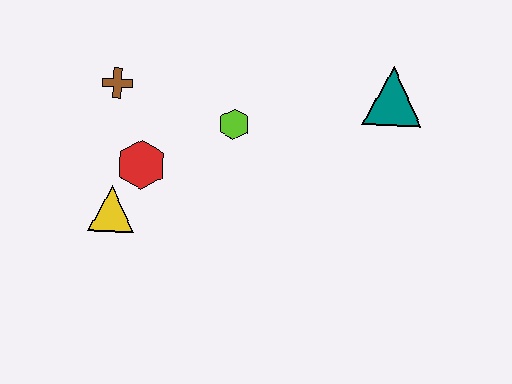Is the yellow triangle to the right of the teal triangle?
No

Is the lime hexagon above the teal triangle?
No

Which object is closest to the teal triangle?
The lime hexagon is closest to the teal triangle.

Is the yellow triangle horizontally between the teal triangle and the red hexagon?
No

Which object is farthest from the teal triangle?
The yellow triangle is farthest from the teal triangle.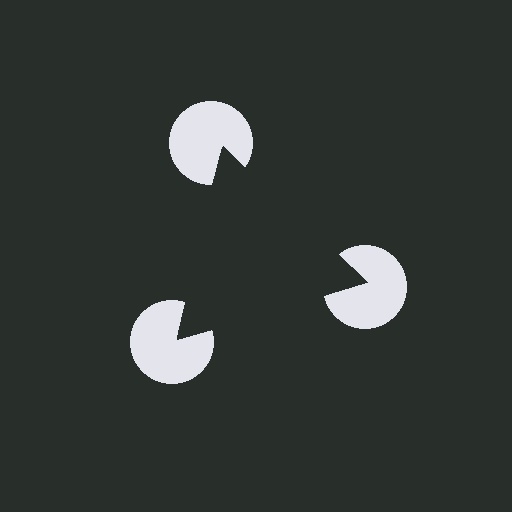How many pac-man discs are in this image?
There are 3 — one at each vertex of the illusory triangle.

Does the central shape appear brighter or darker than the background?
It typically appears slightly darker than the background, even though no actual brightness change is drawn.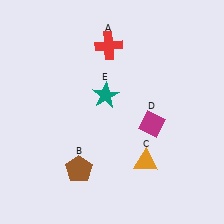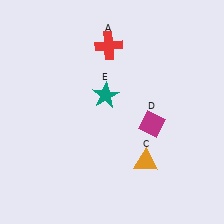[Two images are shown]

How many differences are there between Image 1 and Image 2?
There is 1 difference between the two images.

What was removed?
The brown pentagon (B) was removed in Image 2.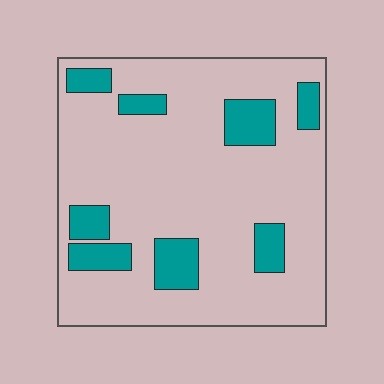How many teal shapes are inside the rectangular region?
8.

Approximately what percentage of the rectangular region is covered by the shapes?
Approximately 20%.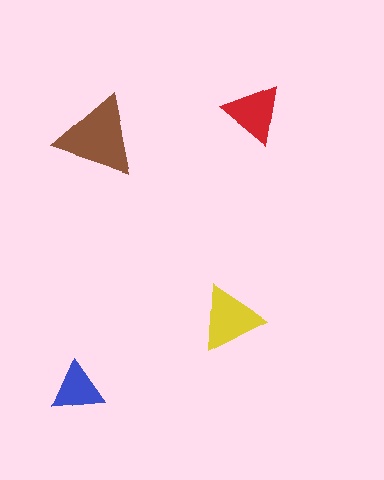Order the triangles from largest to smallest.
the brown one, the yellow one, the red one, the blue one.